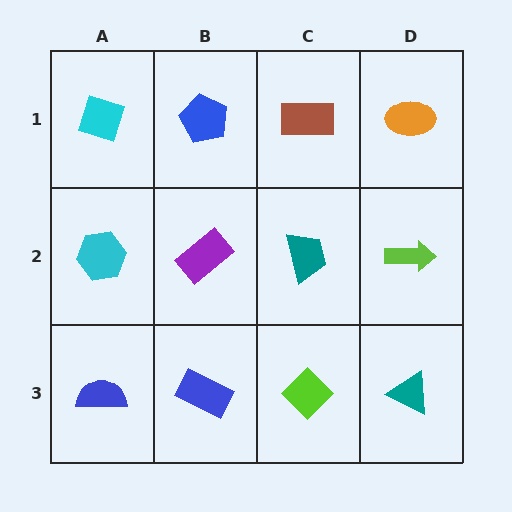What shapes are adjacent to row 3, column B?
A purple rectangle (row 2, column B), a blue semicircle (row 3, column A), a lime diamond (row 3, column C).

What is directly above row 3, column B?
A purple rectangle.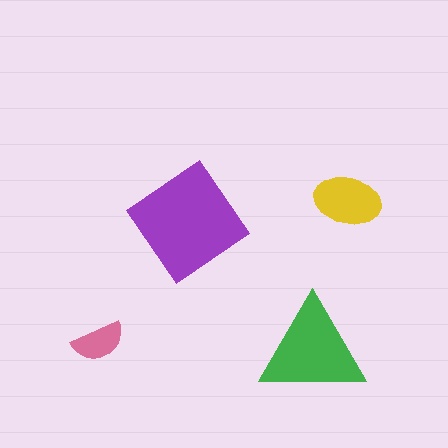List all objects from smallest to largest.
The pink semicircle, the yellow ellipse, the green triangle, the purple diamond.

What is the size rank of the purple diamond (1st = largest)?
1st.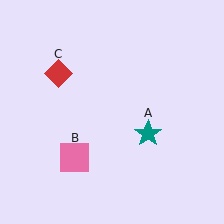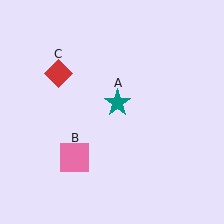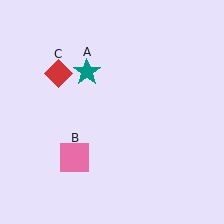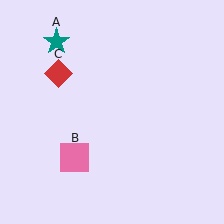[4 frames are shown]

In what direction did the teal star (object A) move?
The teal star (object A) moved up and to the left.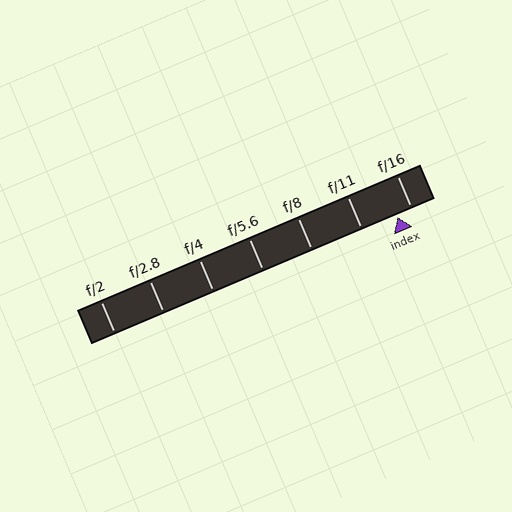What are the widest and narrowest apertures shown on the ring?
The widest aperture shown is f/2 and the narrowest is f/16.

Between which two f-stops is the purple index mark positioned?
The index mark is between f/11 and f/16.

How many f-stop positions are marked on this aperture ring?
There are 7 f-stop positions marked.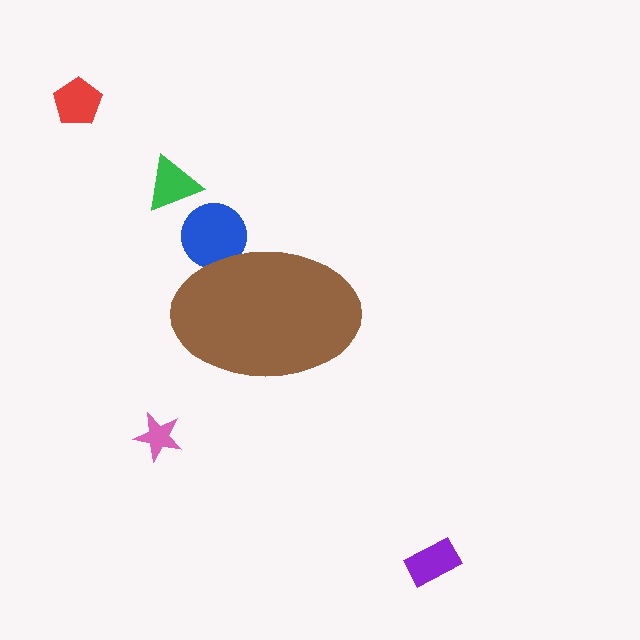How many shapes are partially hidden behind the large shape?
1 shape is partially hidden.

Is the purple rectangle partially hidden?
No, the purple rectangle is fully visible.